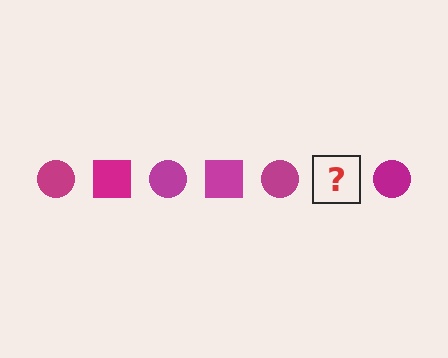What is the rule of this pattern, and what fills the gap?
The rule is that the pattern cycles through circle, square shapes in magenta. The gap should be filled with a magenta square.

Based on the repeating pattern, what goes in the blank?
The blank should be a magenta square.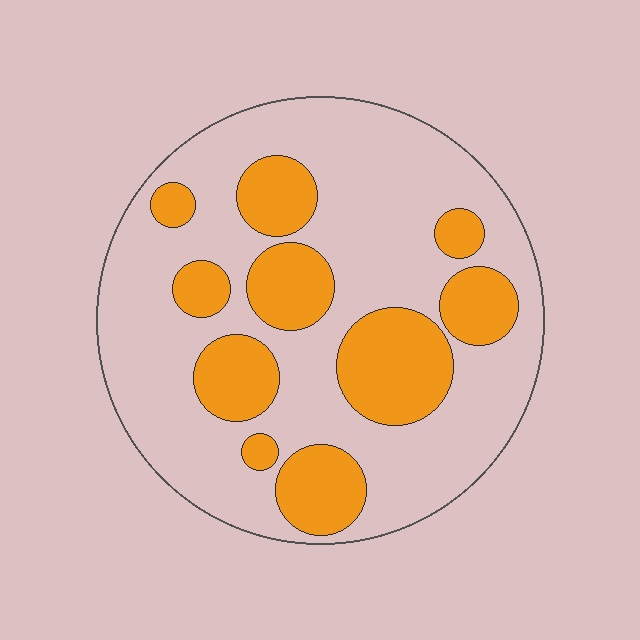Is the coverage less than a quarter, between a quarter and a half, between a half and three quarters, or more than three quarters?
Between a quarter and a half.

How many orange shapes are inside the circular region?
10.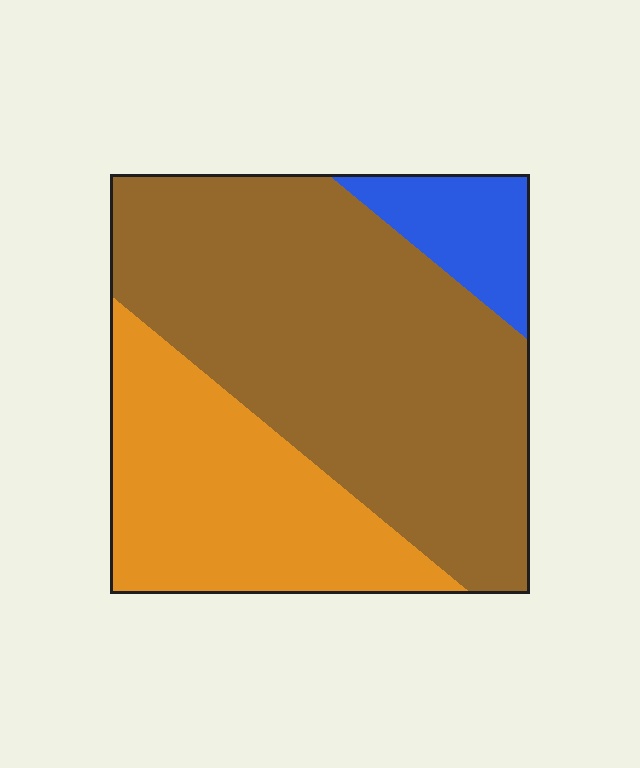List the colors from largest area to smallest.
From largest to smallest: brown, orange, blue.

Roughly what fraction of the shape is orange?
Orange takes up between a sixth and a third of the shape.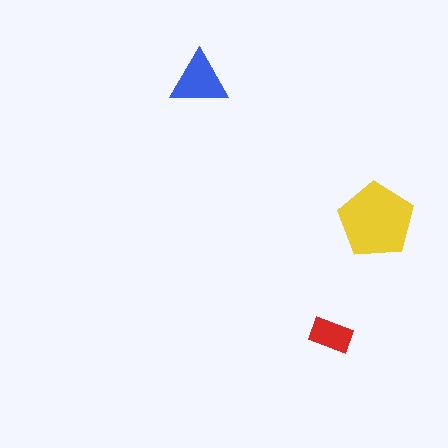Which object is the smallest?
The red rectangle.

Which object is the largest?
The yellow pentagon.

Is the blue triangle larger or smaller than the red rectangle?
Larger.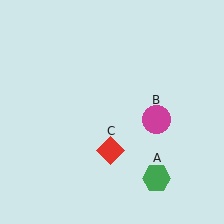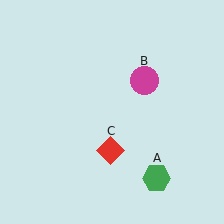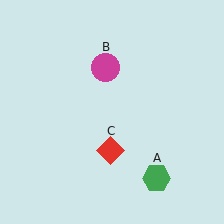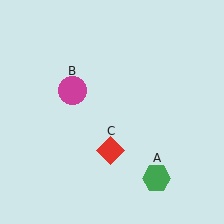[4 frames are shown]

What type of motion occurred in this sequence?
The magenta circle (object B) rotated counterclockwise around the center of the scene.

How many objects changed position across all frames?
1 object changed position: magenta circle (object B).